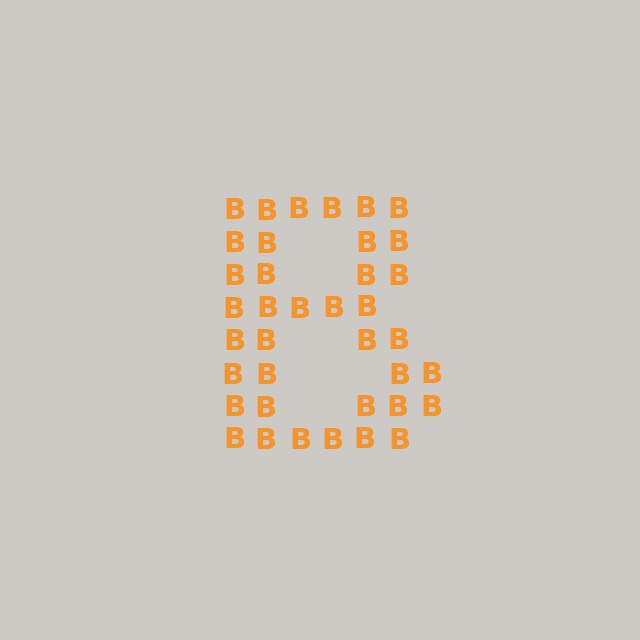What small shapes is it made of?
It is made of small letter B's.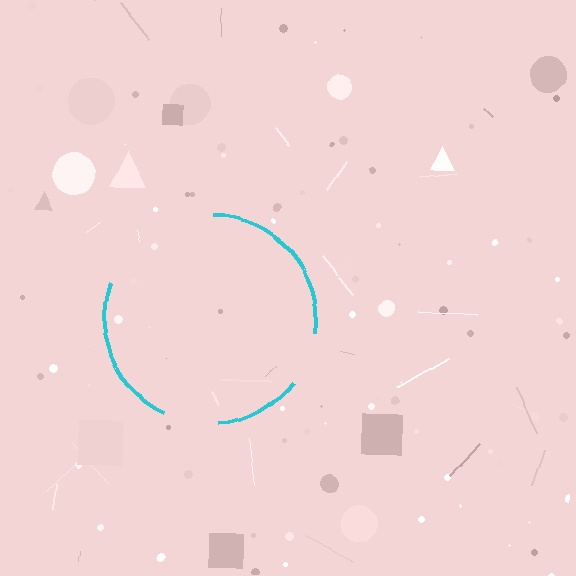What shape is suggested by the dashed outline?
The dashed outline suggests a circle.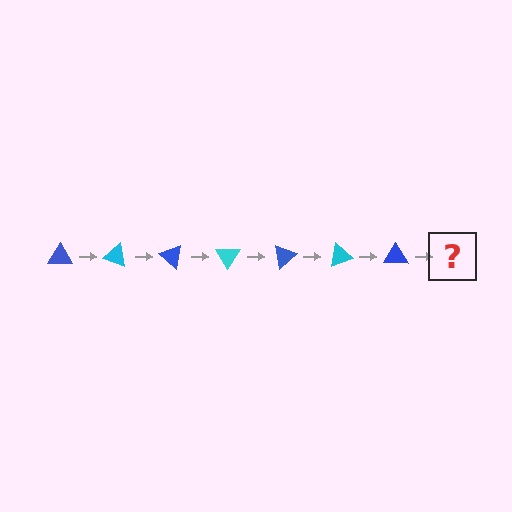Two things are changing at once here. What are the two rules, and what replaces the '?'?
The two rules are that it rotates 20 degrees each step and the color cycles through blue and cyan. The '?' should be a cyan triangle, rotated 140 degrees from the start.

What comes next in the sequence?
The next element should be a cyan triangle, rotated 140 degrees from the start.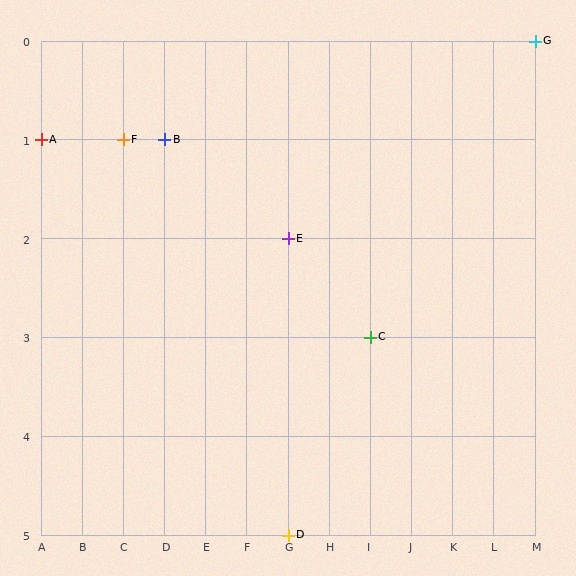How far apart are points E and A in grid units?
Points E and A are 6 columns and 1 row apart (about 6.1 grid units diagonally).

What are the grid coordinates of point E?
Point E is at grid coordinates (G, 2).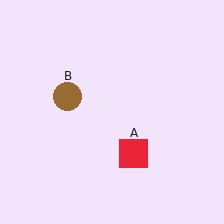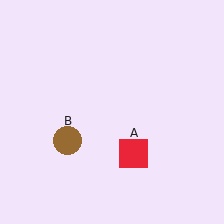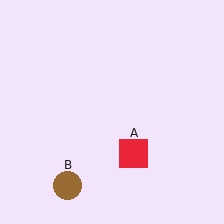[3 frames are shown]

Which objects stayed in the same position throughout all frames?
Red square (object A) remained stationary.